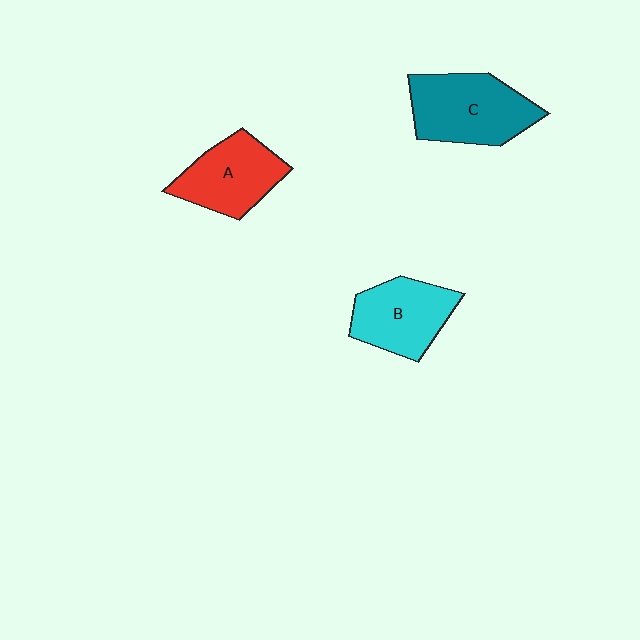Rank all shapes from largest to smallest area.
From largest to smallest: C (teal), B (cyan), A (red).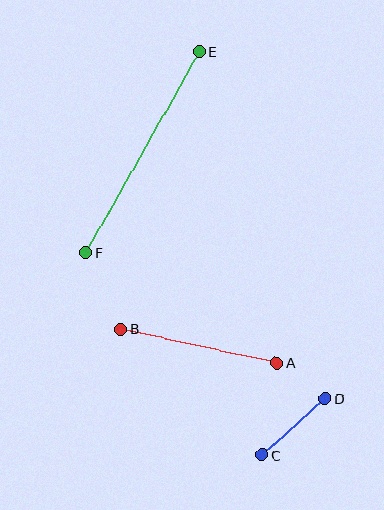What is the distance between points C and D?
The distance is approximately 85 pixels.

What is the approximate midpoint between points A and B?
The midpoint is at approximately (199, 346) pixels.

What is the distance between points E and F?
The distance is approximately 231 pixels.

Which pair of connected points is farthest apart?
Points E and F are farthest apart.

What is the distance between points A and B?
The distance is approximately 160 pixels.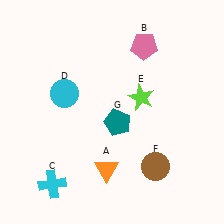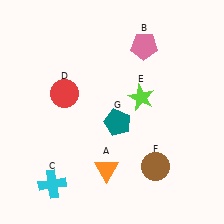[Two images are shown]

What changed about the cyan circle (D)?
In Image 1, D is cyan. In Image 2, it changed to red.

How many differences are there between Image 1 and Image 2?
There is 1 difference between the two images.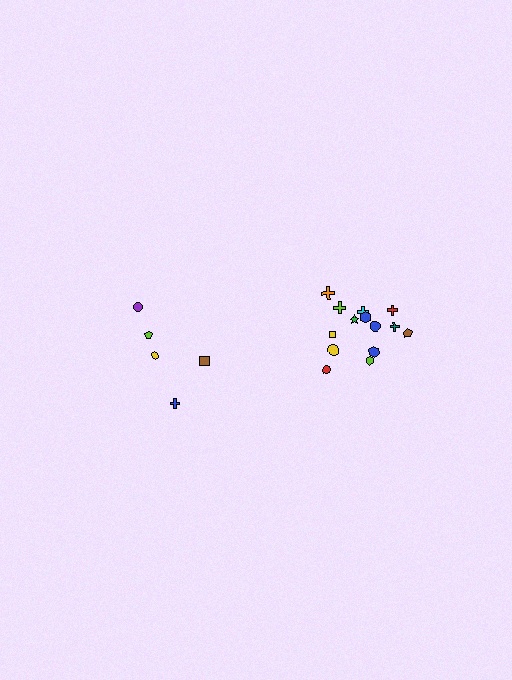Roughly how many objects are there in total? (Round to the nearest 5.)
Roughly 20 objects in total.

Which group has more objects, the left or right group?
The right group.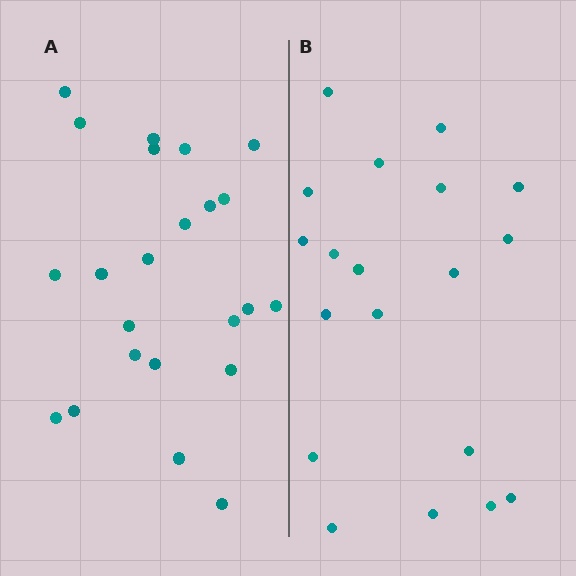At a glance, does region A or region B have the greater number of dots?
Region A (the left region) has more dots.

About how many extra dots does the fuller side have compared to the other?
Region A has about 4 more dots than region B.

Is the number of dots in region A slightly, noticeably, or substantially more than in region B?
Region A has only slightly more — the two regions are fairly close. The ratio is roughly 1.2 to 1.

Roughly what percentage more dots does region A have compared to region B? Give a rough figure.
About 20% more.